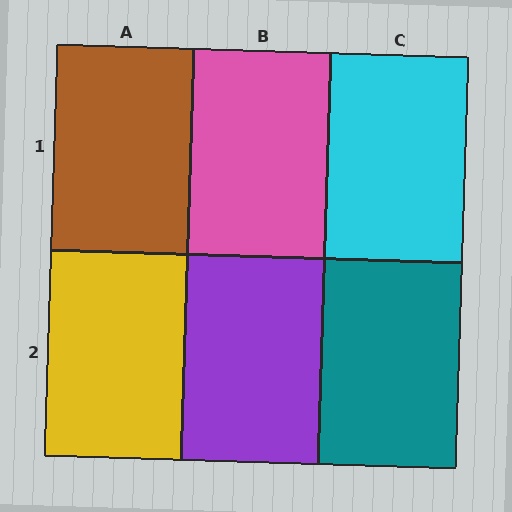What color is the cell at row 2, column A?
Yellow.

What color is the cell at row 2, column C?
Teal.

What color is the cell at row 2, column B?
Purple.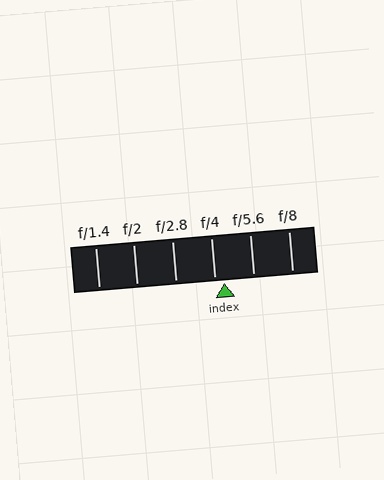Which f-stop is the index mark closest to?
The index mark is closest to f/4.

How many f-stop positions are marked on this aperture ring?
There are 6 f-stop positions marked.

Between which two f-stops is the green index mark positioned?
The index mark is between f/4 and f/5.6.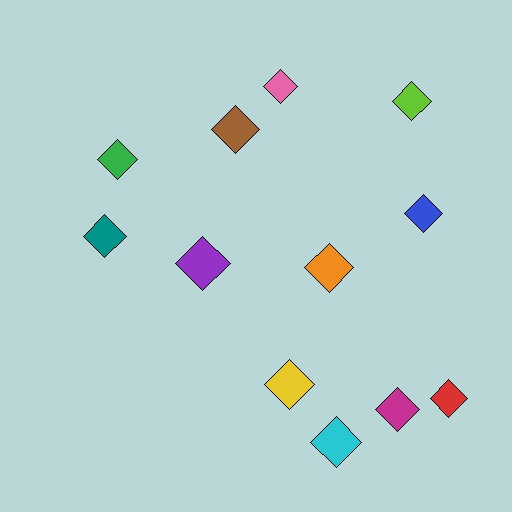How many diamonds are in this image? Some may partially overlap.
There are 12 diamonds.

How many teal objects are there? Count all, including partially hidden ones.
There is 1 teal object.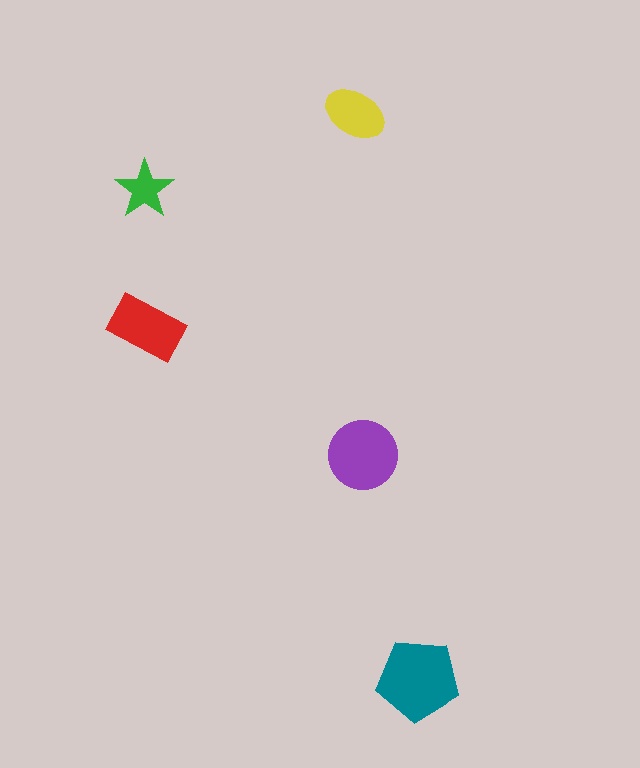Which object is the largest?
The teal pentagon.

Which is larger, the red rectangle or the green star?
The red rectangle.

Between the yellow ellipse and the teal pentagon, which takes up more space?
The teal pentagon.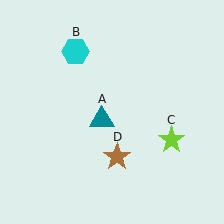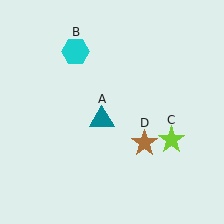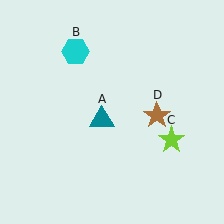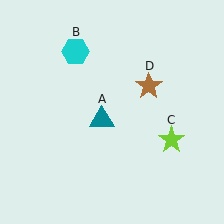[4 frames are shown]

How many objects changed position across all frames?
1 object changed position: brown star (object D).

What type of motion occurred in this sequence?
The brown star (object D) rotated counterclockwise around the center of the scene.